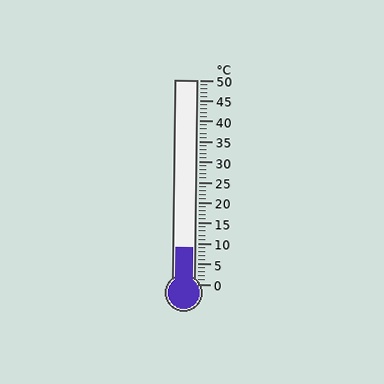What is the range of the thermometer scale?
The thermometer scale ranges from 0°C to 50°C.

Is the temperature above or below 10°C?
The temperature is below 10°C.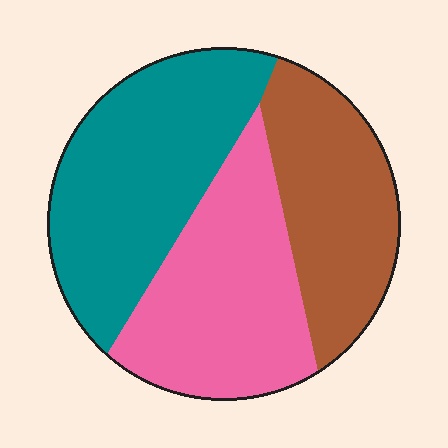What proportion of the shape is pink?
Pink covers about 35% of the shape.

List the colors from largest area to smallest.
From largest to smallest: teal, pink, brown.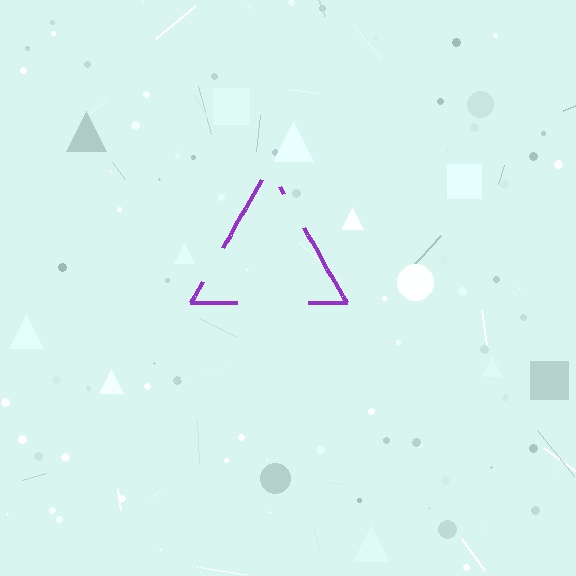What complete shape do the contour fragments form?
The contour fragments form a triangle.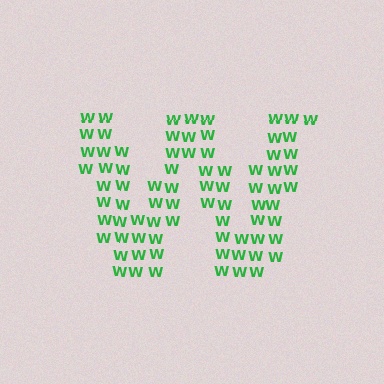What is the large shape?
The large shape is the letter W.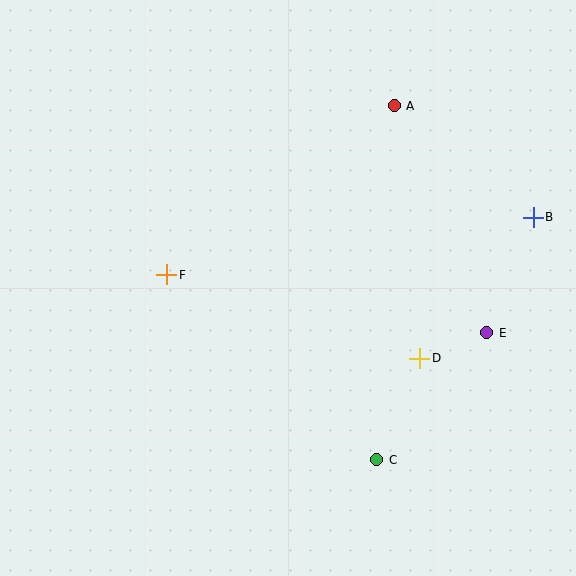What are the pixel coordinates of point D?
Point D is at (420, 358).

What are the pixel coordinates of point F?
Point F is at (167, 275).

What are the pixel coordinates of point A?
Point A is at (394, 106).